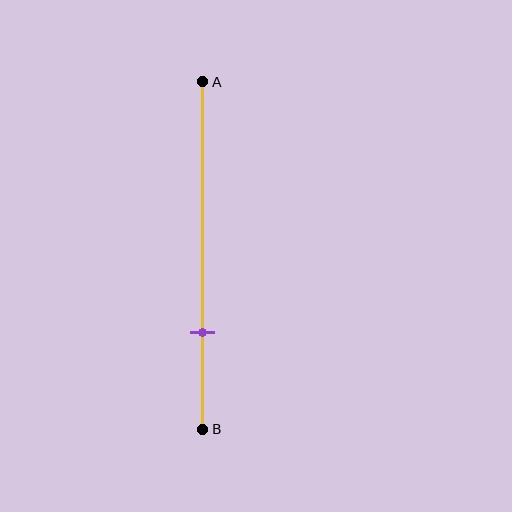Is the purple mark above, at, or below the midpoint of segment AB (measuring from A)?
The purple mark is below the midpoint of segment AB.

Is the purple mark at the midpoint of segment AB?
No, the mark is at about 70% from A, not at the 50% midpoint.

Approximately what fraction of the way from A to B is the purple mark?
The purple mark is approximately 70% of the way from A to B.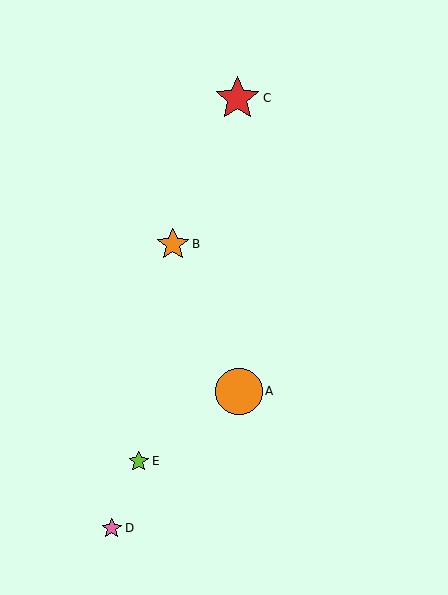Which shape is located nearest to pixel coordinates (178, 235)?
The orange star (labeled B) at (173, 244) is nearest to that location.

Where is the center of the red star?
The center of the red star is at (237, 98).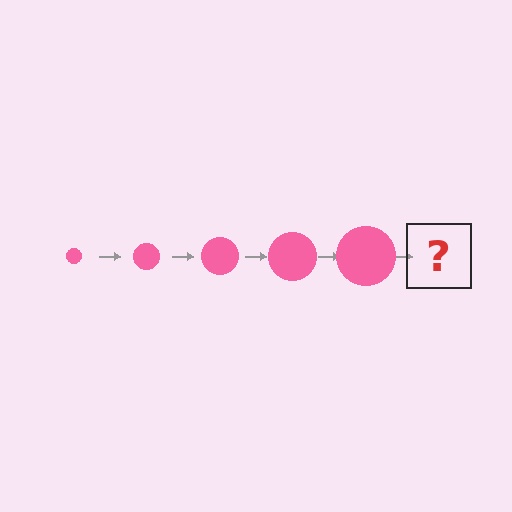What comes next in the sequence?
The next element should be a pink circle, larger than the previous one.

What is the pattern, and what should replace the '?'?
The pattern is that the circle gets progressively larger each step. The '?' should be a pink circle, larger than the previous one.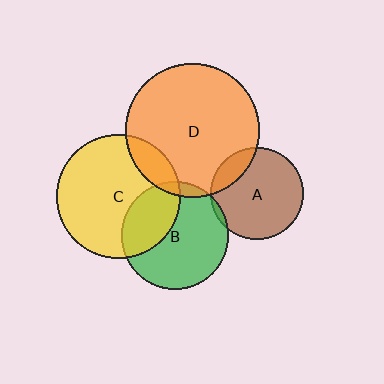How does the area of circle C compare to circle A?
Approximately 1.8 times.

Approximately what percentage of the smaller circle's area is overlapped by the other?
Approximately 5%.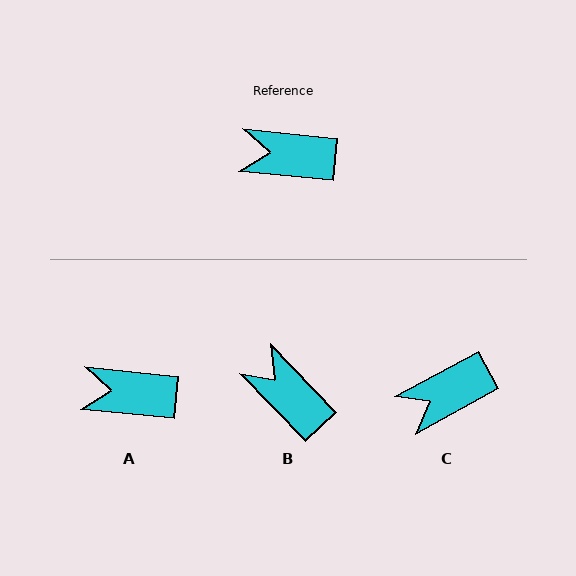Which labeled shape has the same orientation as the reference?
A.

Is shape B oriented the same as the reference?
No, it is off by about 41 degrees.